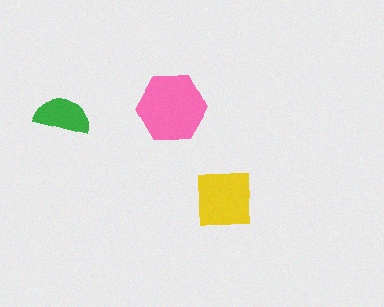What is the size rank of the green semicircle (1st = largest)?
3rd.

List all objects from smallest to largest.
The green semicircle, the yellow square, the pink hexagon.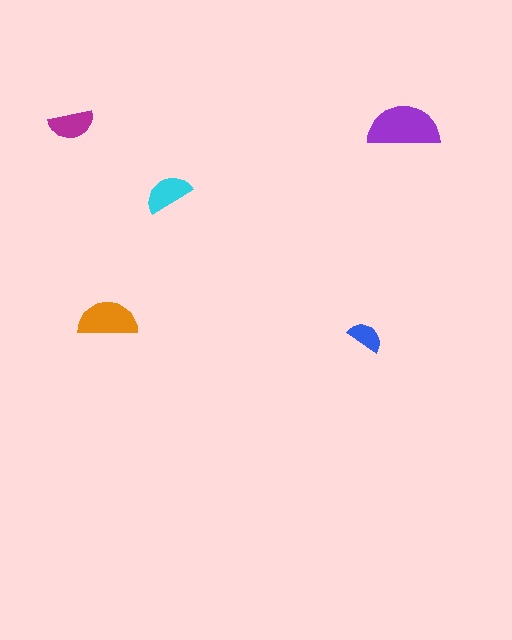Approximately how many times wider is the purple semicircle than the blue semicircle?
About 2 times wider.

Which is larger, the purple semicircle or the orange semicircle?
The purple one.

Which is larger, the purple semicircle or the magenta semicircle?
The purple one.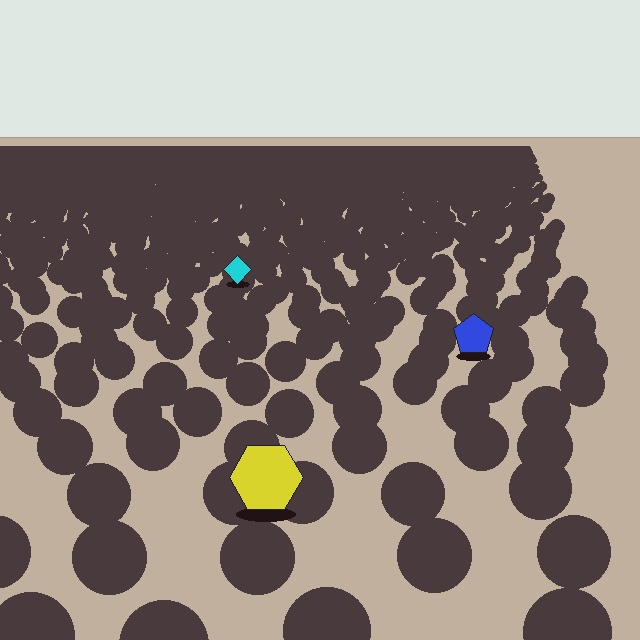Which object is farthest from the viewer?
The cyan diamond is farthest from the viewer. It appears smaller and the ground texture around it is denser.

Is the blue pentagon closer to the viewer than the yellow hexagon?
No. The yellow hexagon is closer — you can tell from the texture gradient: the ground texture is coarser near it.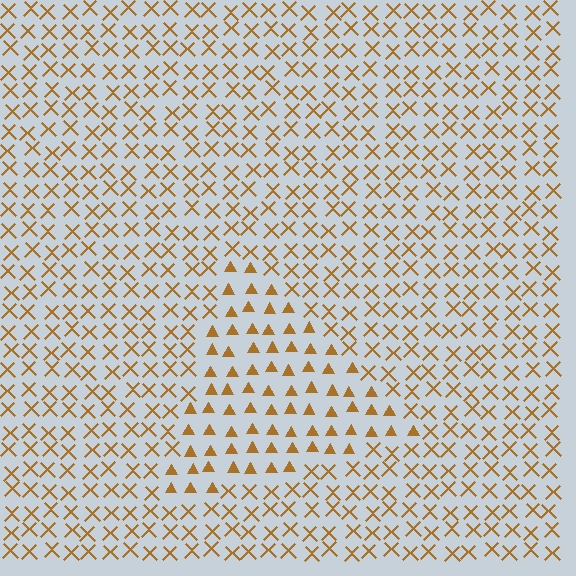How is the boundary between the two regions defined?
The boundary is defined by a change in element shape: triangles inside vs. X marks outside. All elements share the same color and spacing.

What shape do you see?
I see a triangle.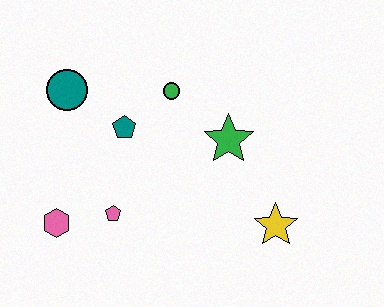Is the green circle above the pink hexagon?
Yes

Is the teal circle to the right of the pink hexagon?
Yes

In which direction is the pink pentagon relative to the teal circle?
The pink pentagon is below the teal circle.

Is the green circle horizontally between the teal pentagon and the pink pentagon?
No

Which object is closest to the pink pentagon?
The pink hexagon is closest to the pink pentagon.